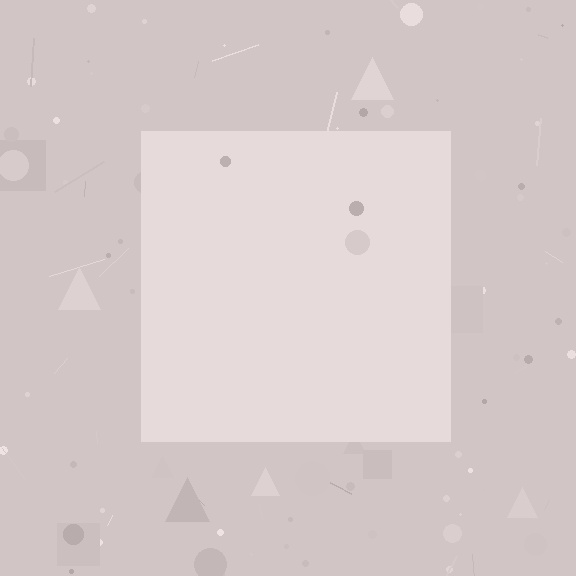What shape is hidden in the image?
A square is hidden in the image.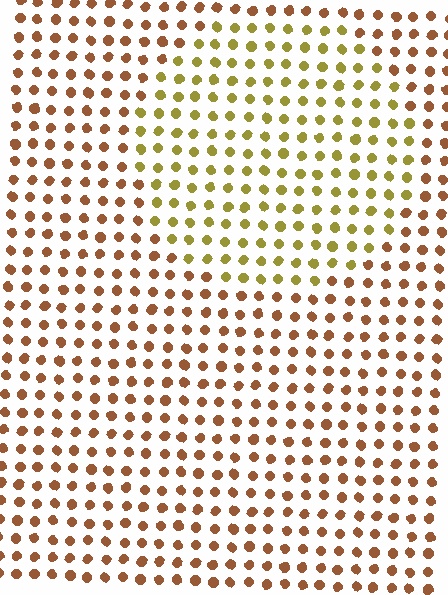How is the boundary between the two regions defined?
The boundary is defined purely by a slight shift in hue (about 37 degrees). Spacing, size, and orientation are identical on both sides.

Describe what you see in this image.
The image is filled with small brown elements in a uniform arrangement. A circle-shaped region is visible where the elements are tinted to a slightly different hue, forming a subtle color boundary.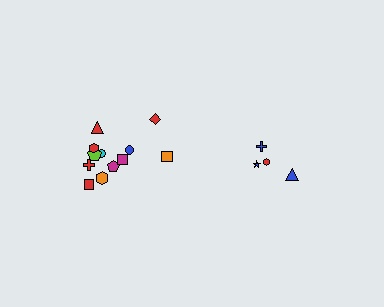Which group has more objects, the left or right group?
The left group.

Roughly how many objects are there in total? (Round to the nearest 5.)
Roughly 15 objects in total.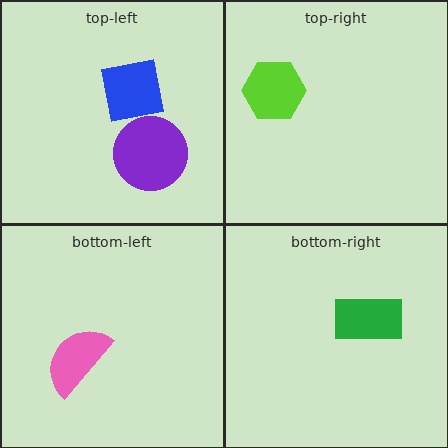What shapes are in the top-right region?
The lime hexagon.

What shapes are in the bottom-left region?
The pink semicircle.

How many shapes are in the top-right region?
1.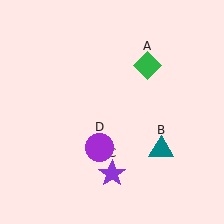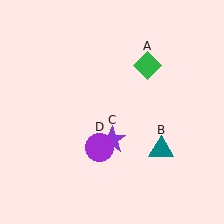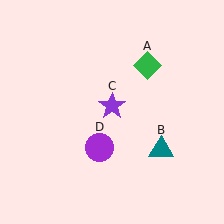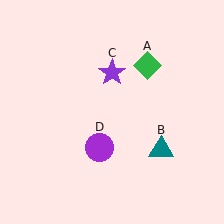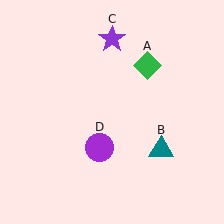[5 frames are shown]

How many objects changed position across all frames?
1 object changed position: purple star (object C).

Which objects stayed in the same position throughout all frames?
Green diamond (object A) and teal triangle (object B) and purple circle (object D) remained stationary.